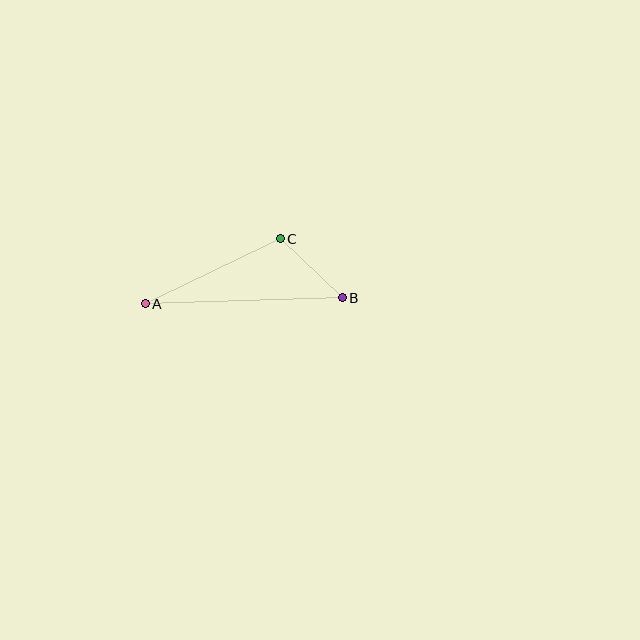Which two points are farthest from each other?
Points A and B are farthest from each other.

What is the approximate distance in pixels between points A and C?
The distance between A and C is approximately 150 pixels.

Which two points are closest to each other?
Points B and C are closest to each other.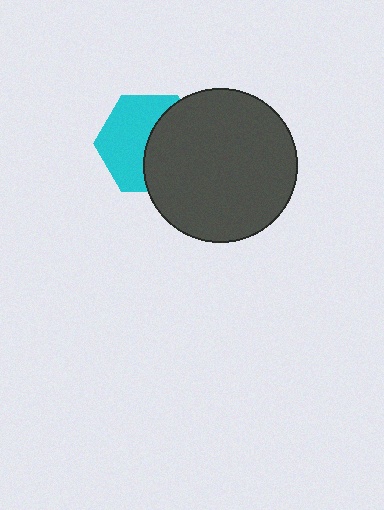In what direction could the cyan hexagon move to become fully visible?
The cyan hexagon could move left. That would shift it out from behind the dark gray circle entirely.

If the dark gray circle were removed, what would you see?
You would see the complete cyan hexagon.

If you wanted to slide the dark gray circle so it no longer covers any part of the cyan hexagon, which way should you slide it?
Slide it right — that is the most direct way to separate the two shapes.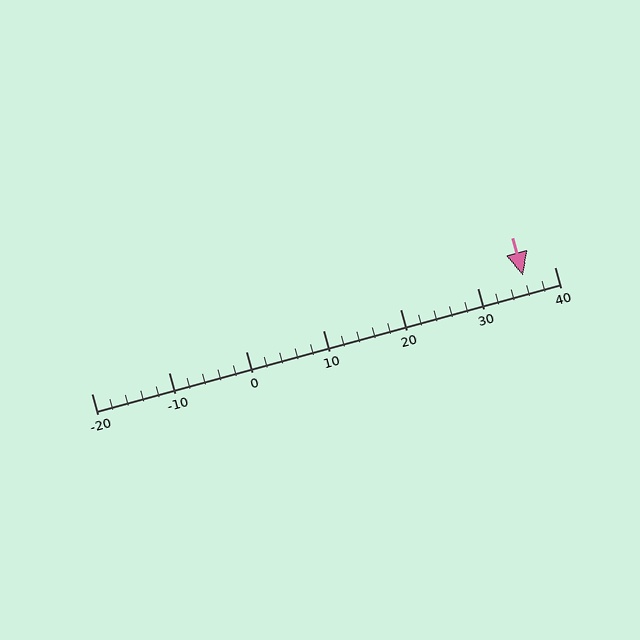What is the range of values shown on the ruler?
The ruler shows values from -20 to 40.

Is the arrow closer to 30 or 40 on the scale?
The arrow is closer to 40.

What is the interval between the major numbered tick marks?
The major tick marks are spaced 10 units apart.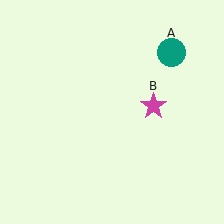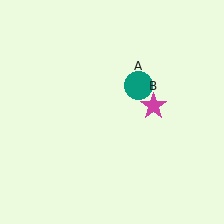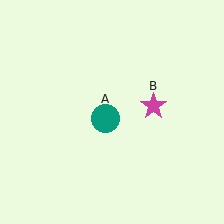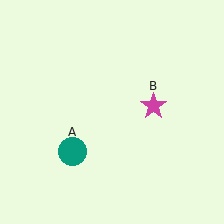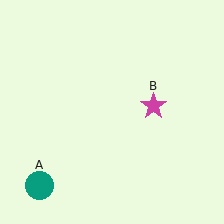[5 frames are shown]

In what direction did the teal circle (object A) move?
The teal circle (object A) moved down and to the left.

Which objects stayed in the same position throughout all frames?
Magenta star (object B) remained stationary.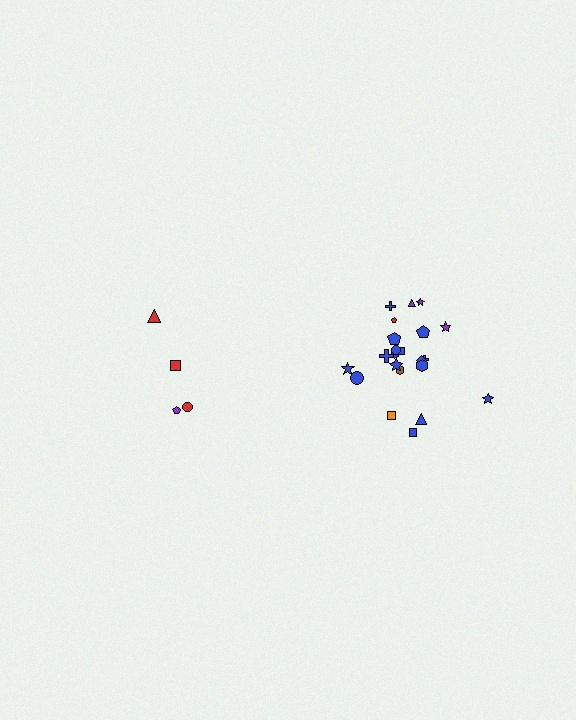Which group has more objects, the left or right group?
The right group.